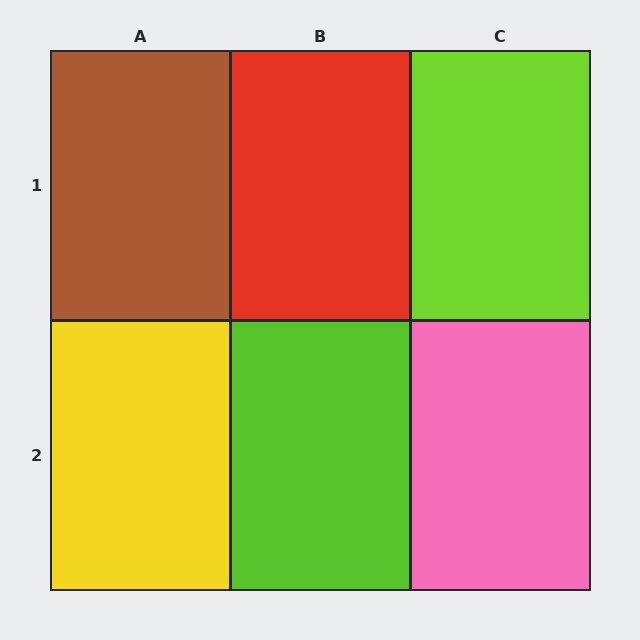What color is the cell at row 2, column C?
Pink.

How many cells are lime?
2 cells are lime.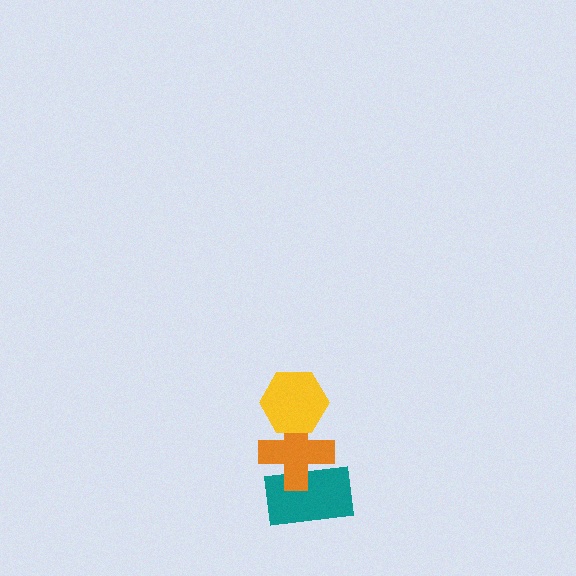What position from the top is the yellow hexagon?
The yellow hexagon is 1st from the top.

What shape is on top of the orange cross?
The yellow hexagon is on top of the orange cross.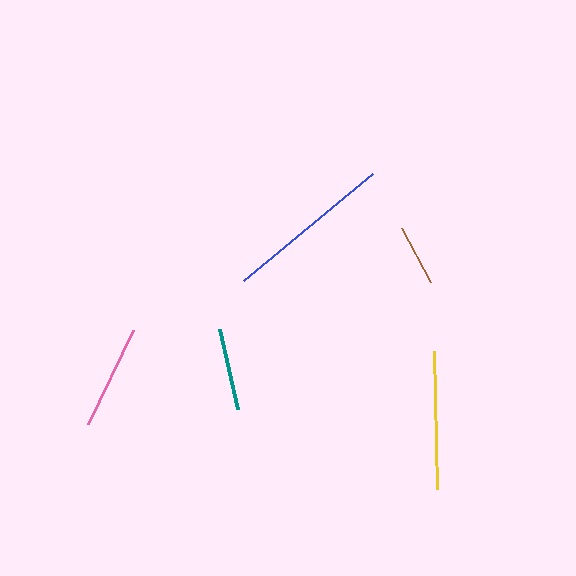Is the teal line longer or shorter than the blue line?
The blue line is longer than the teal line.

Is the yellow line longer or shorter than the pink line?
The yellow line is longer than the pink line.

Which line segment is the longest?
The blue line is the longest at approximately 167 pixels.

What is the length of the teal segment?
The teal segment is approximately 82 pixels long.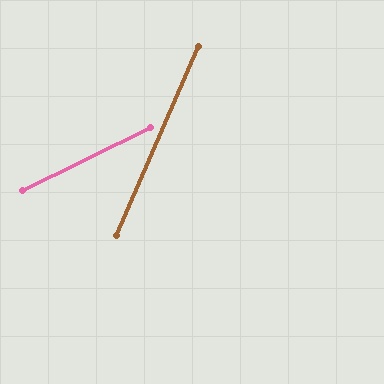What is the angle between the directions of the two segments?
Approximately 41 degrees.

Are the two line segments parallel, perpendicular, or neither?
Neither parallel nor perpendicular — they differ by about 41°.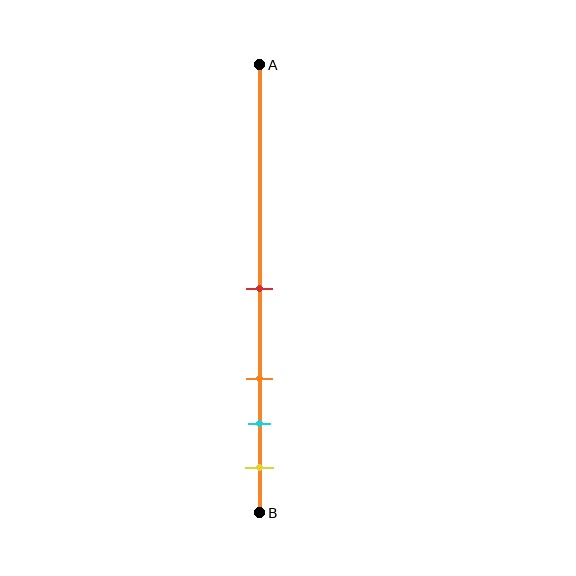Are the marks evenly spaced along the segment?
No, the marks are not evenly spaced.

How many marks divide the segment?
There are 4 marks dividing the segment.